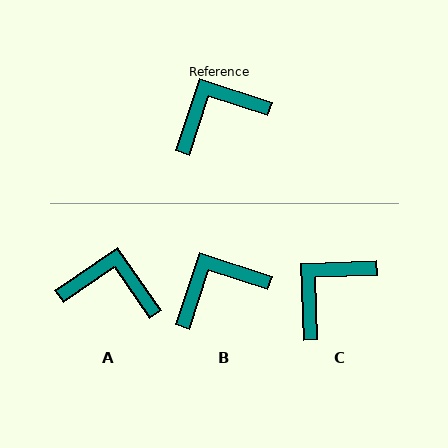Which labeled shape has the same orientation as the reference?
B.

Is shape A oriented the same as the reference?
No, it is off by about 37 degrees.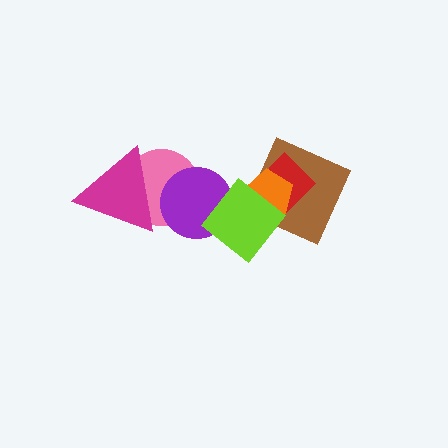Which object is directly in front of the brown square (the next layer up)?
The red diamond is directly in front of the brown square.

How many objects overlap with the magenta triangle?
2 objects overlap with the magenta triangle.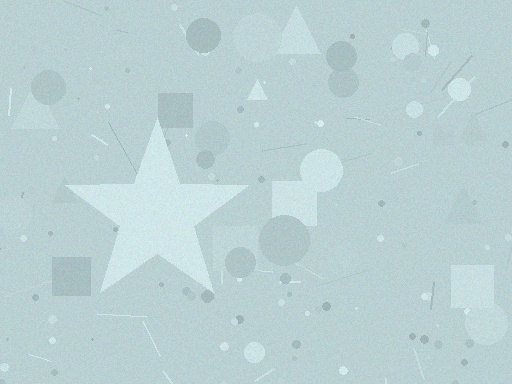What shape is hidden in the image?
A star is hidden in the image.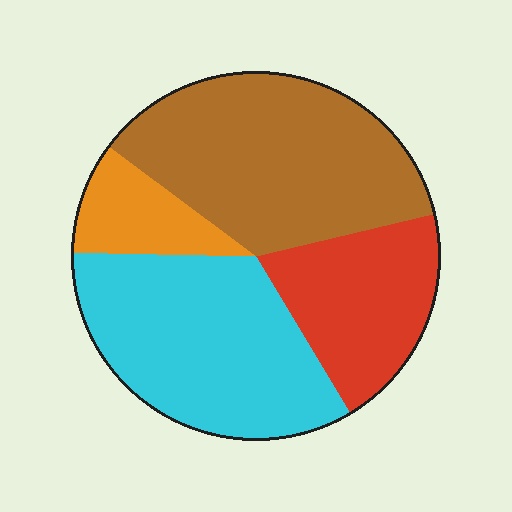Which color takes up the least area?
Orange, at roughly 10%.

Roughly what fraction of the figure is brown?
Brown takes up about three eighths (3/8) of the figure.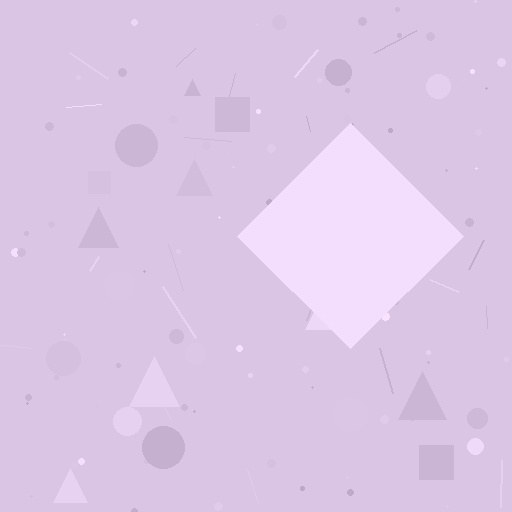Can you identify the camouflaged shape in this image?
The camouflaged shape is a diamond.